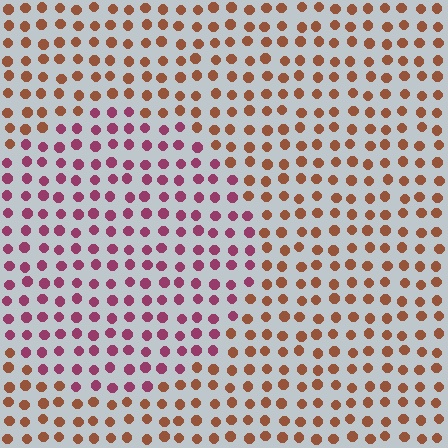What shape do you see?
I see a circle.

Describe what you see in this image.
The image is filled with small brown elements in a uniform arrangement. A circle-shaped region is visible where the elements are tinted to a slightly different hue, forming a subtle color boundary.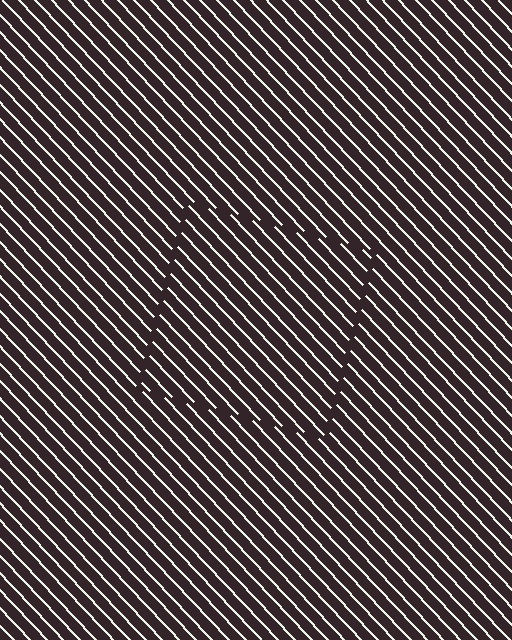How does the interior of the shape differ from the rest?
The interior of the shape contains the same grating, shifted by half a period — the contour is defined by the phase discontinuity where line-ends from the inner and outer gratings abut.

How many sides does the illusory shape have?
4 sides — the line-ends trace a square.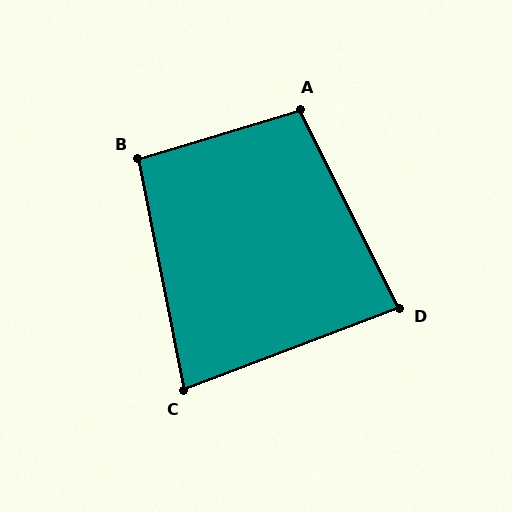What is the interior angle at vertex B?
Approximately 96 degrees (obtuse).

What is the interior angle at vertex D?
Approximately 84 degrees (acute).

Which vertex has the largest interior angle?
A, at approximately 100 degrees.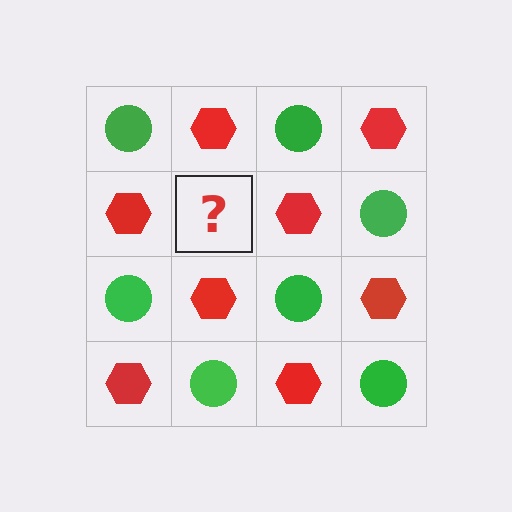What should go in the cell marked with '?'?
The missing cell should contain a green circle.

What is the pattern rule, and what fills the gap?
The rule is that it alternates green circle and red hexagon in a checkerboard pattern. The gap should be filled with a green circle.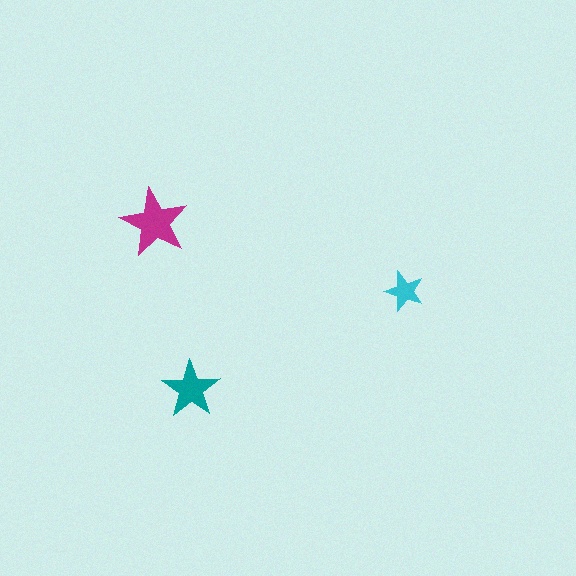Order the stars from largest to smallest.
the magenta one, the teal one, the cyan one.